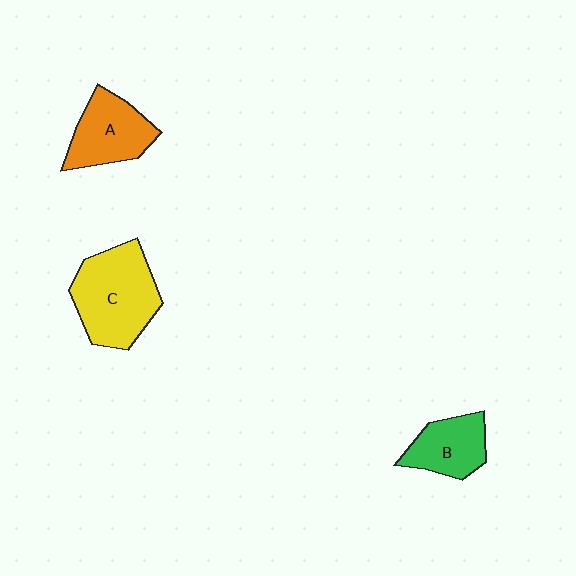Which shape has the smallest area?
Shape B (green).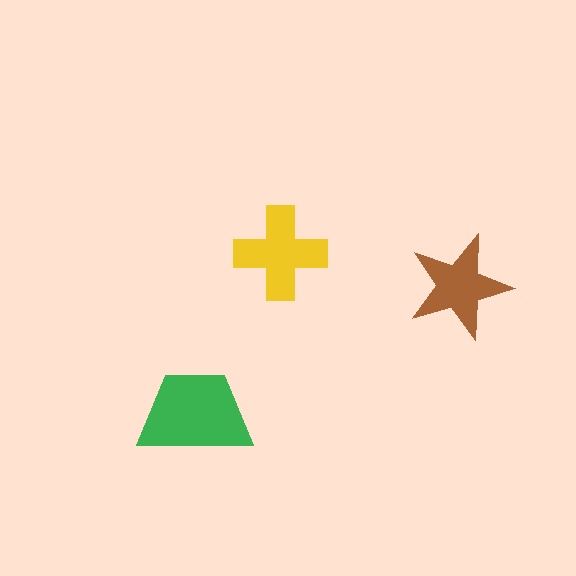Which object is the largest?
The green trapezoid.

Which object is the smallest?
The brown star.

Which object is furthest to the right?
The brown star is rightmost.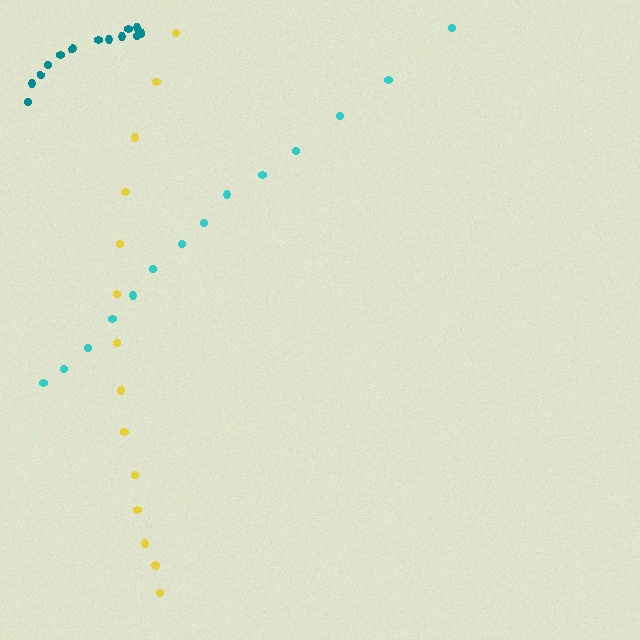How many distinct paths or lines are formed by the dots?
There are 3 distinct paths.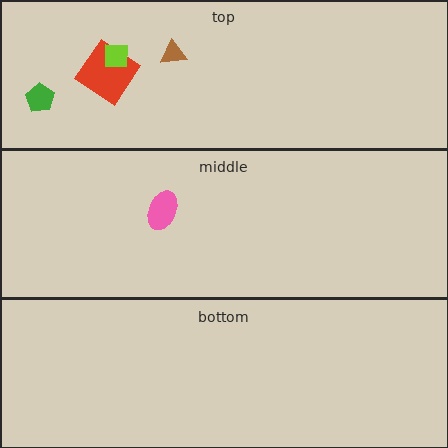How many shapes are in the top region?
4.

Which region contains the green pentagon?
The top region.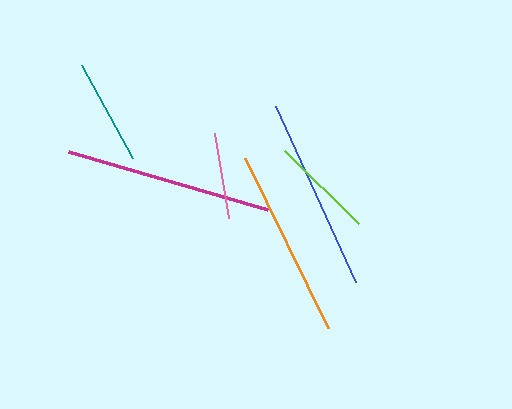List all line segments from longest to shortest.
From longest to shortest: magenta, blue, orange, teal, lime, pink.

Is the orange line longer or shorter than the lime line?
The orange line is longer than the lime line.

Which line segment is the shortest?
The pink line is the shortest at approximately 87 pixels.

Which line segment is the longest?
The magenta line is the longest at approximately 207 pixels.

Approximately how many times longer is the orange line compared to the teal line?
The orange line is approximately 1.8 times the length of the teal line.